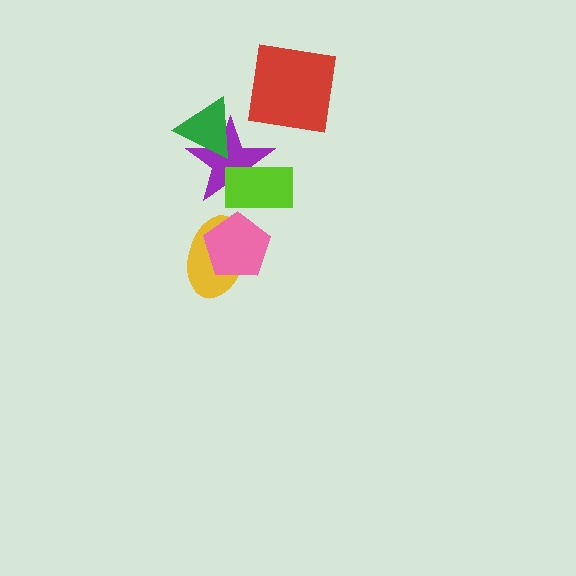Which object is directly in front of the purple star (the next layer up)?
The green triangle is directly in front of the purple star.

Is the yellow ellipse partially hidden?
Yes, it is partially covered by another shape.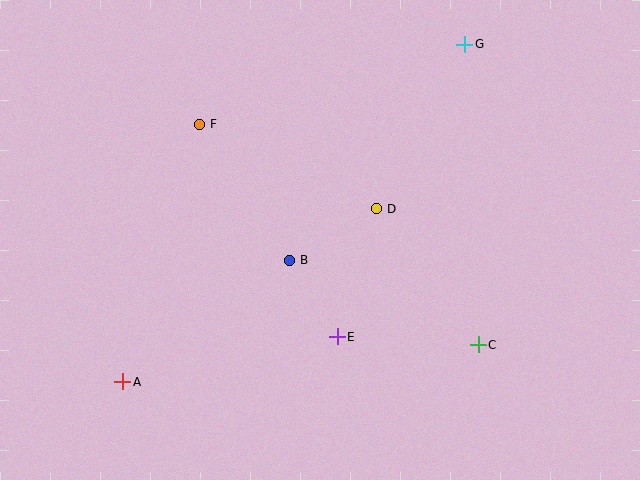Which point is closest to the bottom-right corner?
Point C is closest to the bottom-right corner.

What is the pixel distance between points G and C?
The distance between G and C is 301 pixels.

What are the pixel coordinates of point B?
Point B is at (290, 260).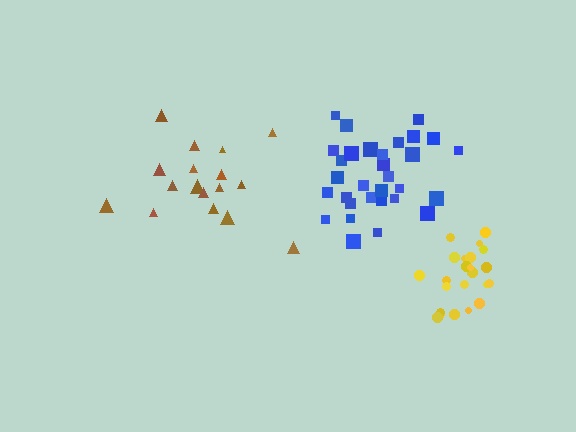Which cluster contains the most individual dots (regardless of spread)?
Blue (31).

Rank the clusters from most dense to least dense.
blue, yellow, brown.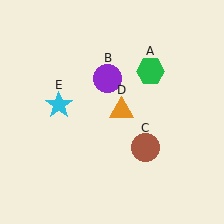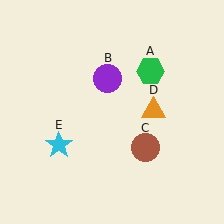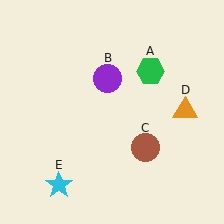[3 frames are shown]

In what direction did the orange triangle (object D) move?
The orange triangle (object D) moved right.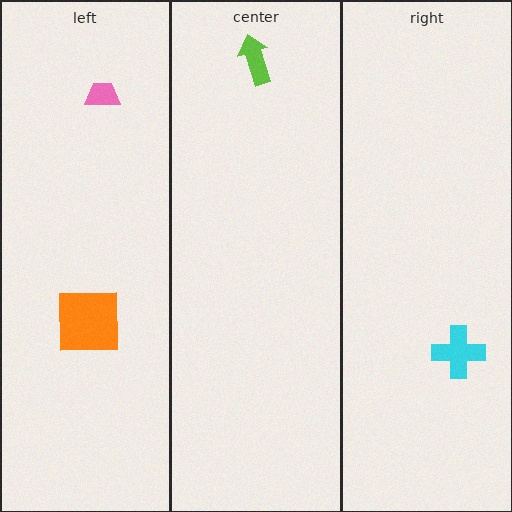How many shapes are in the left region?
2.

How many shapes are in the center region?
1.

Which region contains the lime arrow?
The center region.